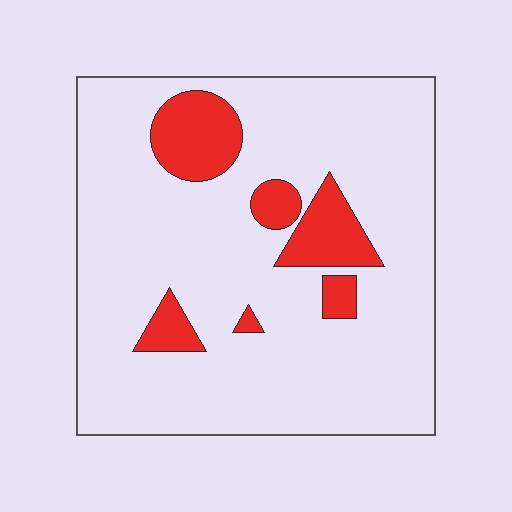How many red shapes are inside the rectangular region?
6.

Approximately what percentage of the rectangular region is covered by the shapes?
Approximately 15%.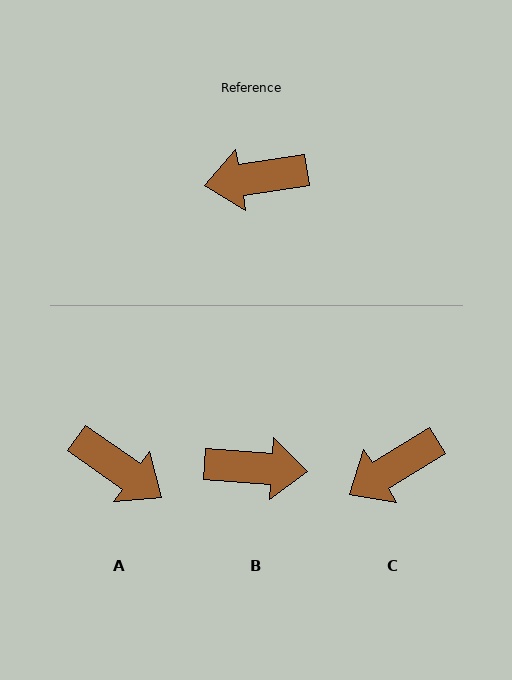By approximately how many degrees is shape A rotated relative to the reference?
Approximately 136 degrees counter-clockwise.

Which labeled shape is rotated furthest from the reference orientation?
B, about 167 degrees away.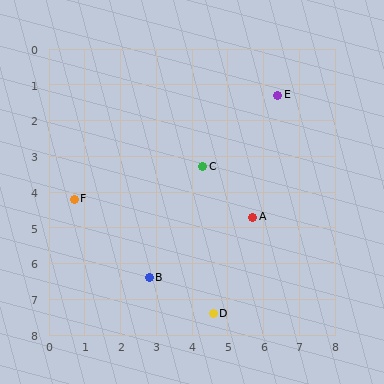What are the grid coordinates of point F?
Point F is at approximately (0.7, 4.2).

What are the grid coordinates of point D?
Point D is at approximately (4.6, 7.4).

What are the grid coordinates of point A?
Point A is at approximately (5.7, 4.7).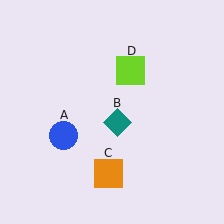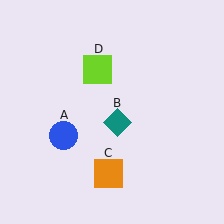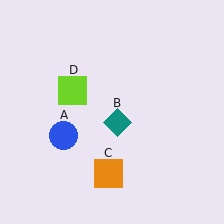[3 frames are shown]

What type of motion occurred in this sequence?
The lime square (object D) rotated counterclockwise around the center of the scene.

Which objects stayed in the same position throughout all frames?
Blue circle (object A) and teal diamond (object B) and orange square (object C) remained stationary.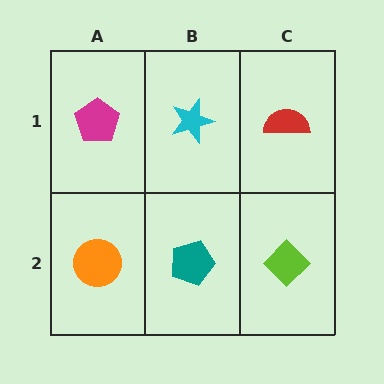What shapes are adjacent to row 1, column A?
An orange circle (row 2, column A), a cyan star (row 1, column B).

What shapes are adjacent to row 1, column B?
A teal pentagon (row 2, column B), a magenta pentagon (row 1, column A), a red semicircle (row 1, column C).